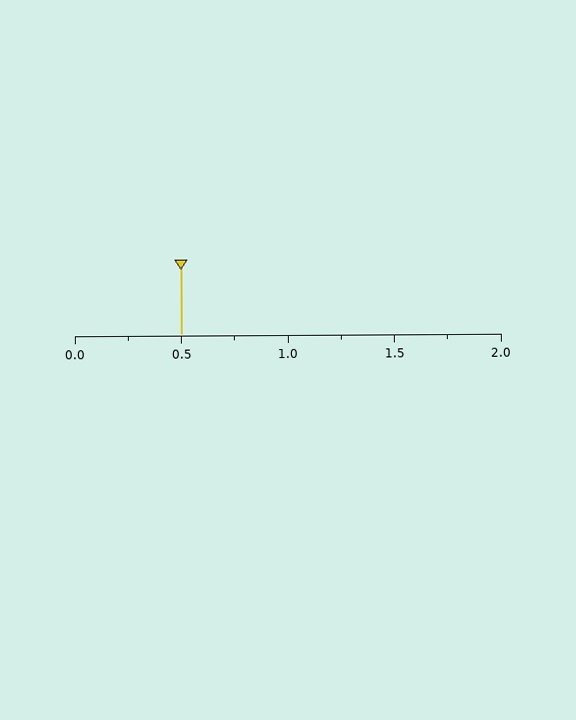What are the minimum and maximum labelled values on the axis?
The axis runs from 0.0 to 2.0.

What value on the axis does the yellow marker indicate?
The marker indicates approximately 0.5.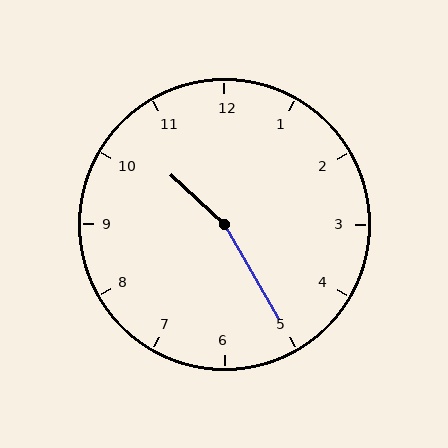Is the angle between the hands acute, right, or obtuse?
It is obtuse.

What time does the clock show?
10:25.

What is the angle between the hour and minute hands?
Approximately 162 degrees.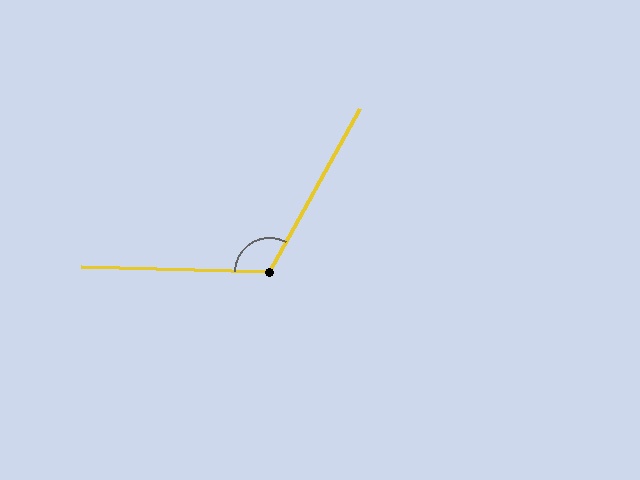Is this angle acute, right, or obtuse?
It is obtuse.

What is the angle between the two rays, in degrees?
Approximately 118 degrees.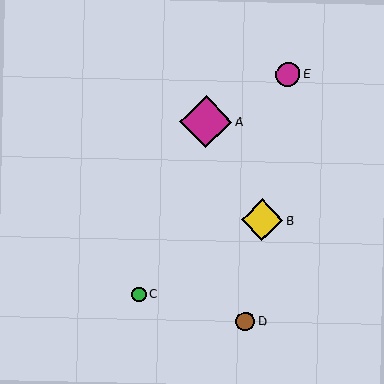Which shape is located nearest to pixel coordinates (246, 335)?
The brown circle (labeled D) at (246, 321) is nearest to that location.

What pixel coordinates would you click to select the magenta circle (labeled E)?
Click at (288, 74) to select the magenta circle E.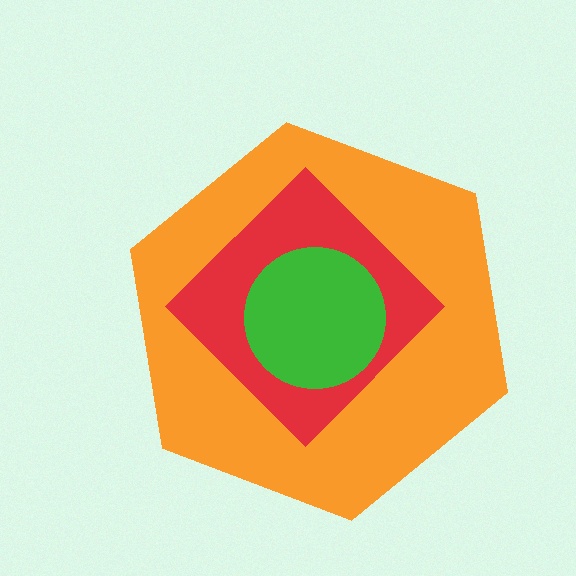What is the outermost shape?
The orange hexagon.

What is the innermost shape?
The green circle.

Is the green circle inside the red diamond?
Yes.